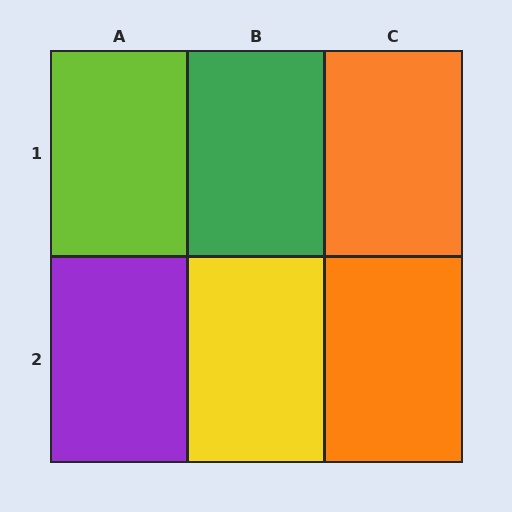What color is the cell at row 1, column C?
Orange.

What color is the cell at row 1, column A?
Lime.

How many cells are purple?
1 cell is purple.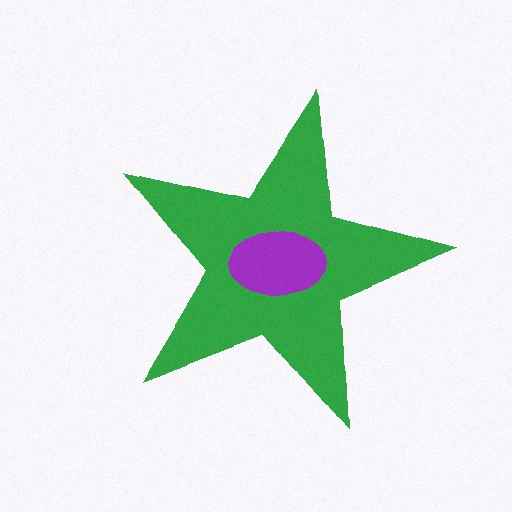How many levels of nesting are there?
2.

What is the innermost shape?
The purple ellipse.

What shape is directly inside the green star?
The purple ellipse.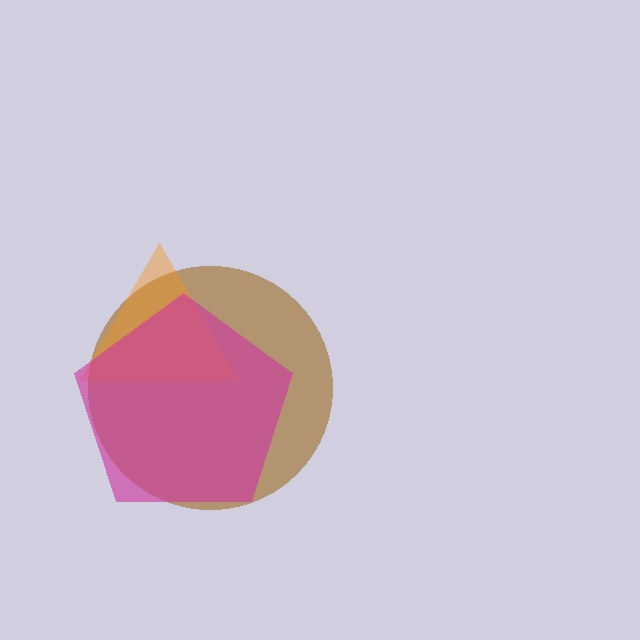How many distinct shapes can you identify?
There are 3 distinct shapes: a brown circle, an orange triangle, a magenta pentagon.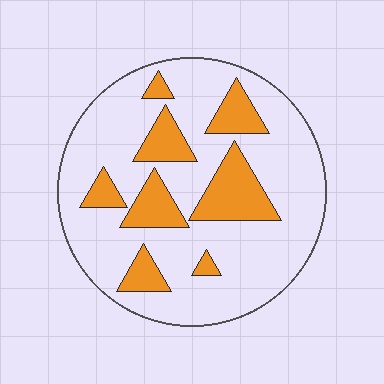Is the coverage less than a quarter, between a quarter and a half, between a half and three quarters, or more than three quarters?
Less than a quarter.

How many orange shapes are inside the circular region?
8.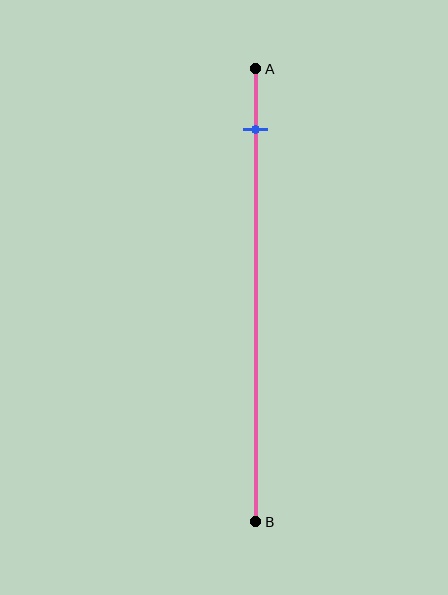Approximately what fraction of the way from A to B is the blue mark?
The blue mark is approximately 15% of the way from A to B.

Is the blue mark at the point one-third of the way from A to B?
No, the mark is at about 15% from A, not at the 33% one-third point.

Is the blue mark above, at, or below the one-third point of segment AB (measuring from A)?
The blue mark is above the one-third point of segment AB.